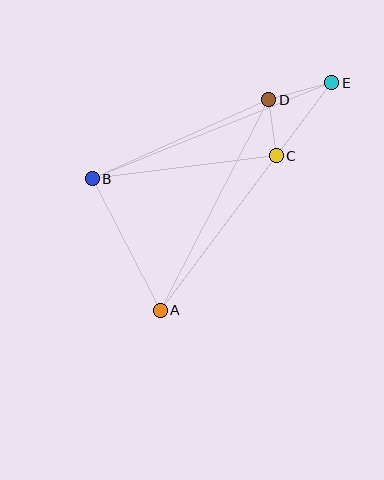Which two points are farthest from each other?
Points A and E are farthest from each other.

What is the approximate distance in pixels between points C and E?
The distance between C and E is approximately 92 pixels.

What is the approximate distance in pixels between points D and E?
The distance between D and E is approximately 65 pixels.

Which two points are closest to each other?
Points C and D are closest to each other.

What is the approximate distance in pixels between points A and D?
The distance between A and D is approximately 237 pixels.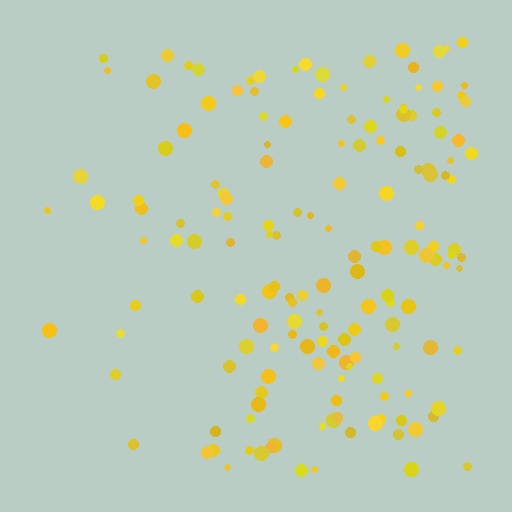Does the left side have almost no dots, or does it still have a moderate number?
Still a moderate number, just noticeably fewer than the right.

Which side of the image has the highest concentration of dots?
The right.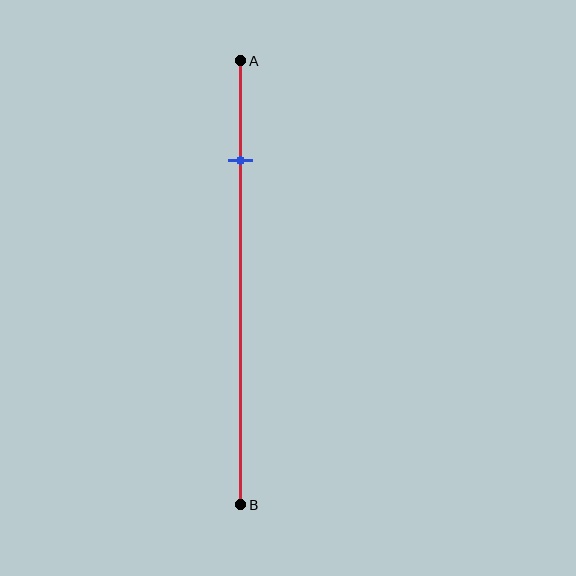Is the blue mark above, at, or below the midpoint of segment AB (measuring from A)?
The blue mark is above the midpoint of segment AB.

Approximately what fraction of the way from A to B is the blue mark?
The blue mark is approximately 20% of the way from A to B.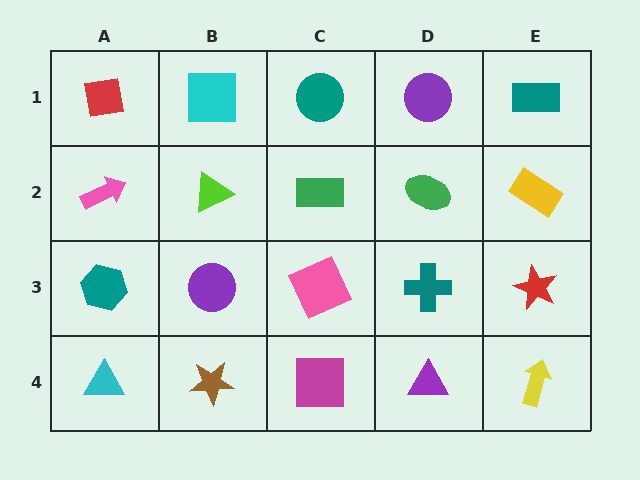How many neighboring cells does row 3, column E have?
3.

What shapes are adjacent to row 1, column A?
A pink arrow (row 2, column A), a cyan square (row 1, column B).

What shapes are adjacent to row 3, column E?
A yellow rectangle (row 2, column E), a yellow arrow (row 4, column E), a teal cross (row 3, column D).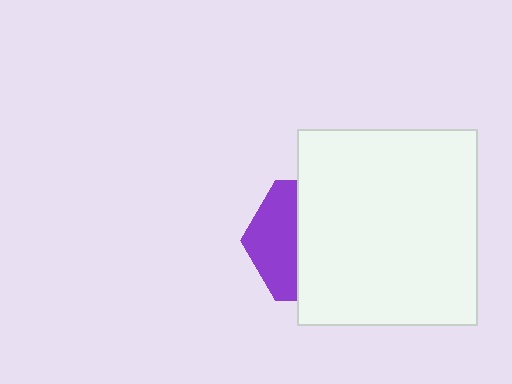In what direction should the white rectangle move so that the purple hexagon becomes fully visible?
The white rectangle should move right. That is the shortest direction to clear the overlap and leave the purple hexagon fully visible.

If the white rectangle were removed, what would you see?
You would see the complete purple hexagon.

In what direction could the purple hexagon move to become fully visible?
The purple hexagon could move left. That would shift it out from behind the white rectangle entirely.